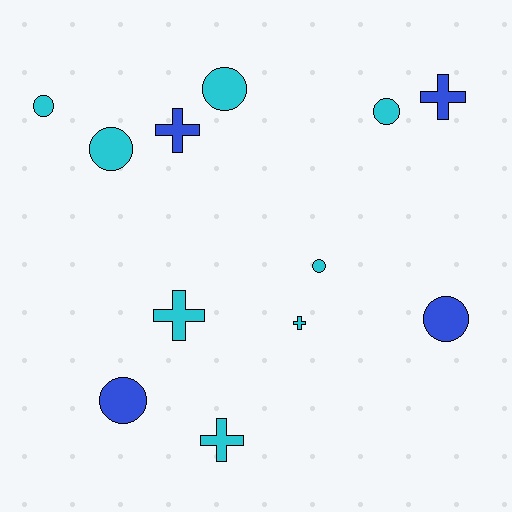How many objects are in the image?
There are 12 objects.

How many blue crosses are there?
There are 2 blue crosses.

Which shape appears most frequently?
Circle, with 7 objects.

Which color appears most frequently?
Cyan, with 8 objects.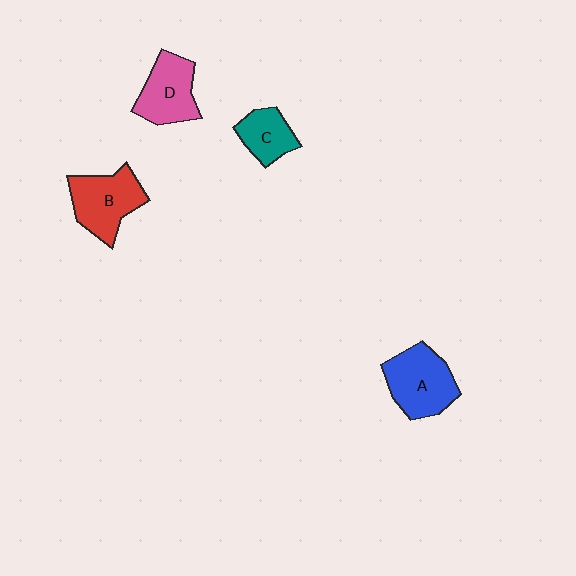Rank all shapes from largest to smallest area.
From largest to smallest: A (blue), B (red), D (pink), C (teal).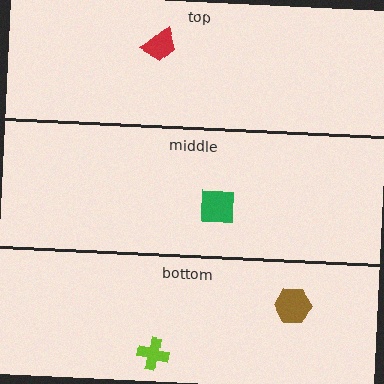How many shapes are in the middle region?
1.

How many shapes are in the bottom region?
2.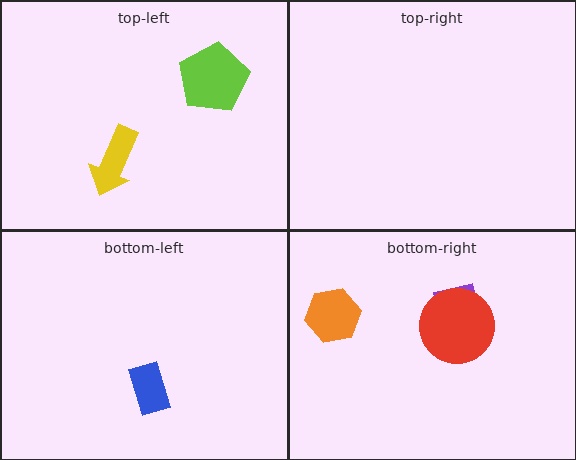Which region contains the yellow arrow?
The top-left region.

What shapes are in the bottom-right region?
The orange hexagon, the purple square, the red circle.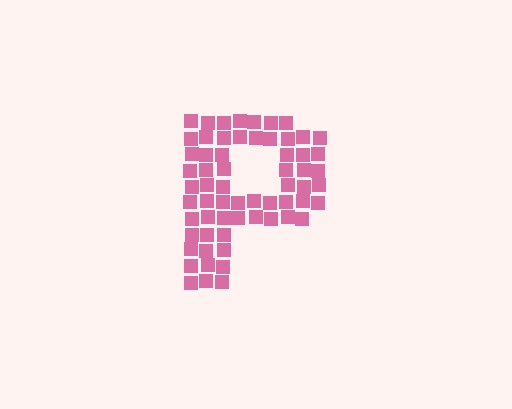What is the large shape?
The large shape is the letter P.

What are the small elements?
The small elements are squares.